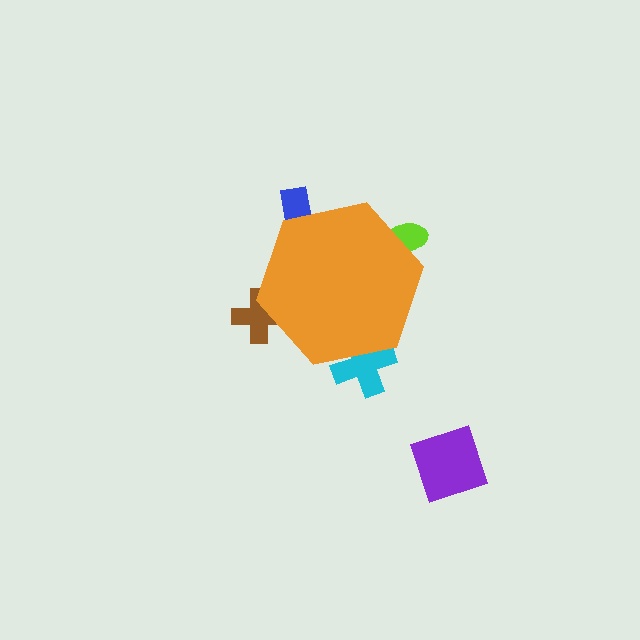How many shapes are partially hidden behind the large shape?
4 shapes are partially hidden.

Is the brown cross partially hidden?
Yes, the brown cross is partially hidden behind the orange hexagon.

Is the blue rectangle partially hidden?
Yes, the blue rectangle is partially hidden behind the orange hexagon.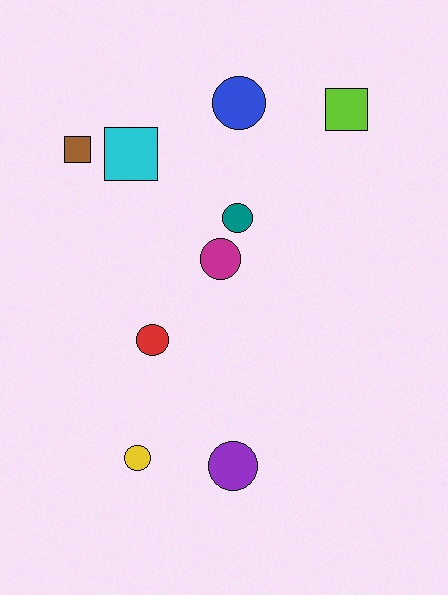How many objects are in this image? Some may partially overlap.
There are 9 objects.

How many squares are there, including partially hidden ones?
There are 3 squares.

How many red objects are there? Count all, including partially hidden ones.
There is 1 red object.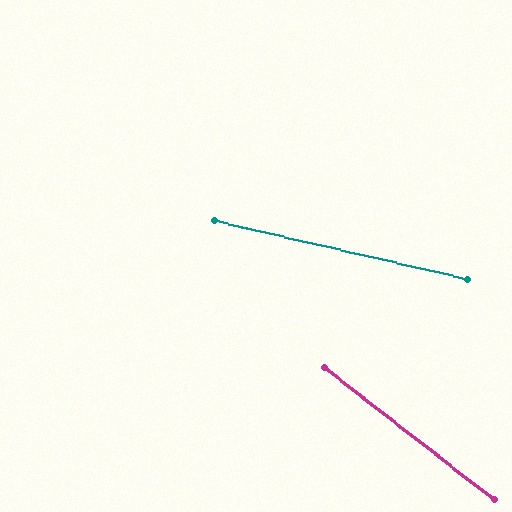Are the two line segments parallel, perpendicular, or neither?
Neither parallel nor perpendicular — they differ by about 25°.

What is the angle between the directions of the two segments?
Approximately 25 degrees.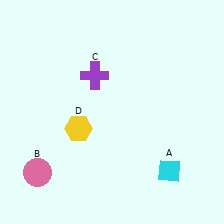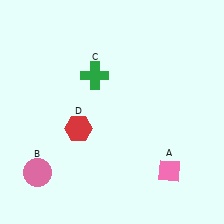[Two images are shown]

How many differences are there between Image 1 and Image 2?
There are 3 differences between the two images.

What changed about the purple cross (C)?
In Image 1, C is purple. In Image 2, it changed to green.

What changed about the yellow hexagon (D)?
In Image 1, D is yellow. In Image 2, it changed to red.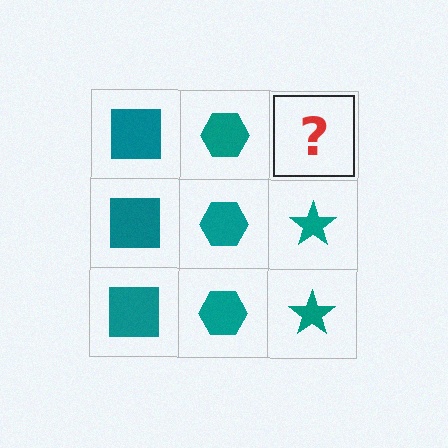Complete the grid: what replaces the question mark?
The question mark should be replaced with a teal star.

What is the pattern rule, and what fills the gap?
The rule is that each column has a consistent shape. The gap should be filled with a teal star.